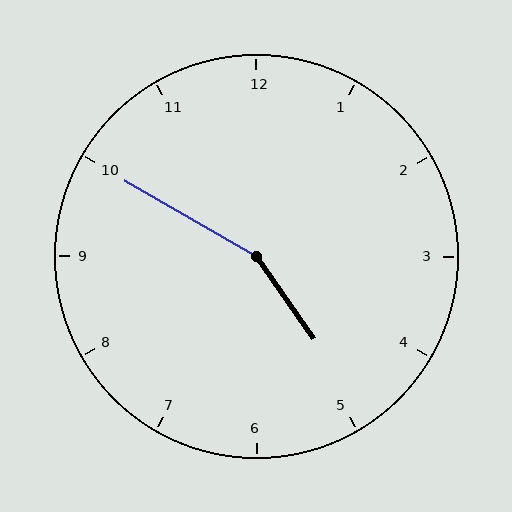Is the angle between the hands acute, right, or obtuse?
It is obtuse.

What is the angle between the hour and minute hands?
Approximately 155 degrees.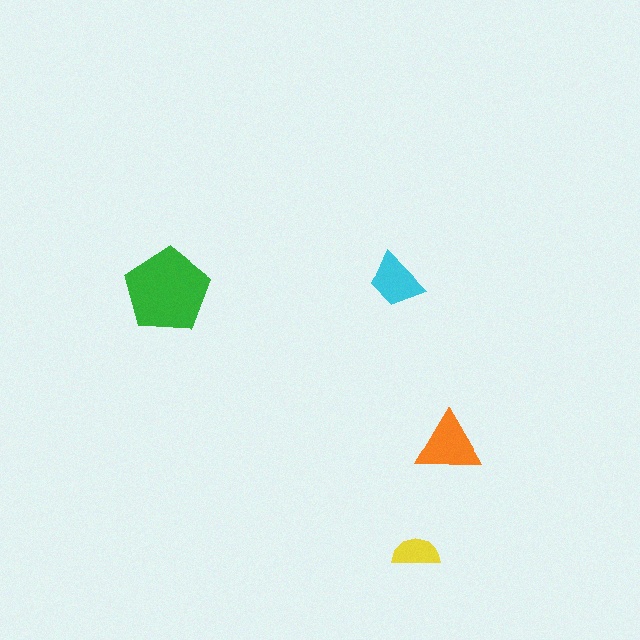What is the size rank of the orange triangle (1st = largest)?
2nd.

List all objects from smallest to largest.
The yellow semicircle, the cyan trapezoid, the orange triangle, the green pentagon.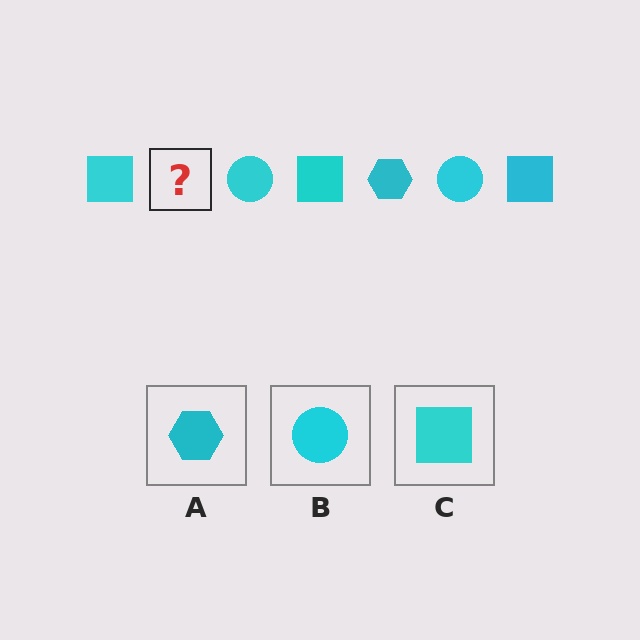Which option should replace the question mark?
Option A.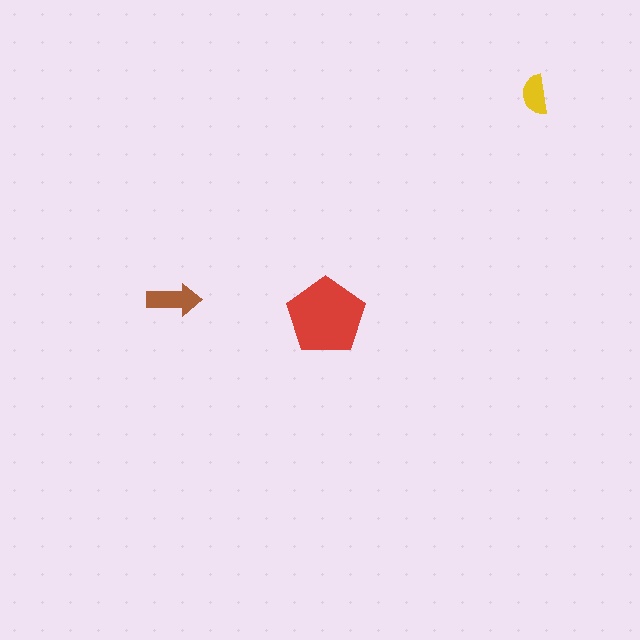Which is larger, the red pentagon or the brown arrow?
The red pentagon.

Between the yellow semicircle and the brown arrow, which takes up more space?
The brown arrow.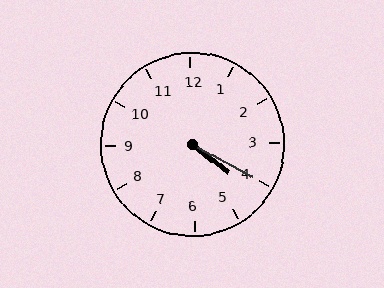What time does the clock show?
4:20.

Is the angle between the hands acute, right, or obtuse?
It is acute.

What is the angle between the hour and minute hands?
Approximately 10 degrees.